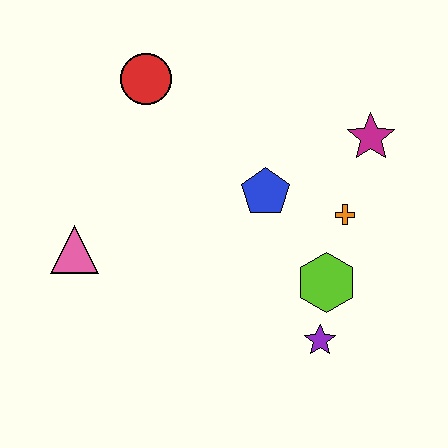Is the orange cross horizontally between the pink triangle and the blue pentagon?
No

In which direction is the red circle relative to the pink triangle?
The red circle is above the pink triangle.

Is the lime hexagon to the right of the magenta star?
No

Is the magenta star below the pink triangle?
No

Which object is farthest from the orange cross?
The pink triangle is farthest from the orange cross.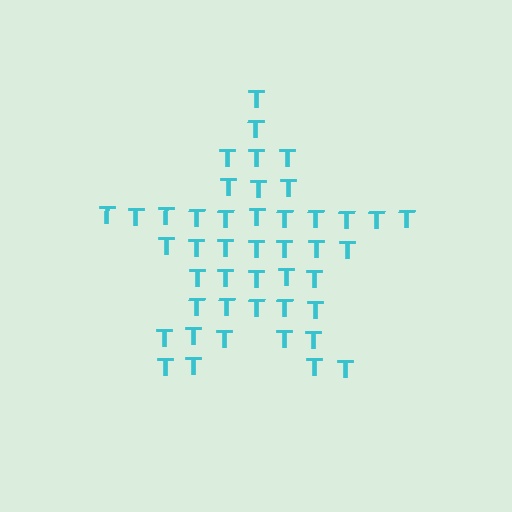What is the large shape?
The large shape is a star.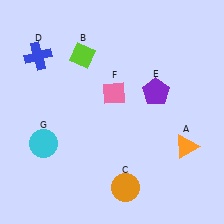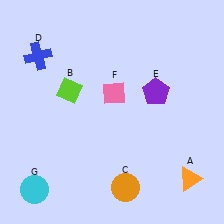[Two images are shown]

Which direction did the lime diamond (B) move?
The lime diamond (B) moved down.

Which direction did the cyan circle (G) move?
The cyan circle (G) moved down.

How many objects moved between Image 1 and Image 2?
3 objects moved between the two images.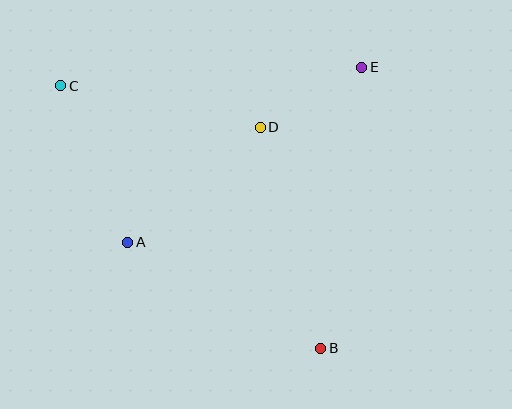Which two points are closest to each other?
Points D and E are closest to each other.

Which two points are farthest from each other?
Points B and C are farthest from each other.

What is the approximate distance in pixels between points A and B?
The distance between A and B is approximately 220 pixels.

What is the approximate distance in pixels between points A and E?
The distance between A and E is approximately 292 pixels.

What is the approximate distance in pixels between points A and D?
The distance between A and D is approximately 175 pixels.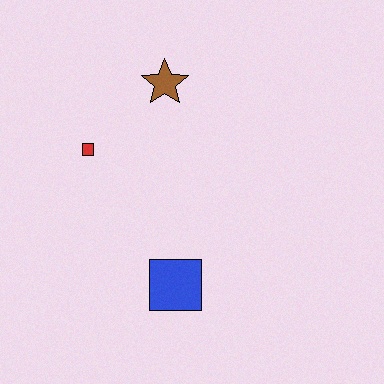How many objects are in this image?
There are 3 objects.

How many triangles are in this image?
There are no triangles.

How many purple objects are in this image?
There are no purple objects.